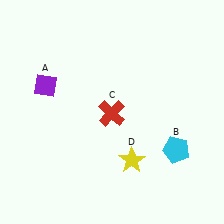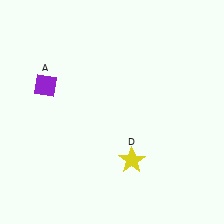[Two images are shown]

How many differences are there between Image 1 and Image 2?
There are 2 differences between the two images.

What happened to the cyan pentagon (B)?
The cyan pentagon (B) was removed in Image 2. It was in the bottom-right area of Image 1.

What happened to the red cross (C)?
The red cross (C) was removed in Image 2. It was in the bottom-left area of Image 1.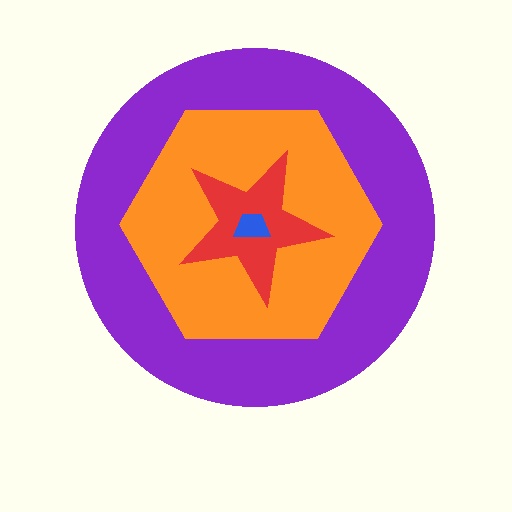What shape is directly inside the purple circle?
The orange hexagon.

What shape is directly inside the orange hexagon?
The red star.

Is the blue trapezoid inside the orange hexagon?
Yes.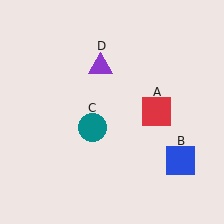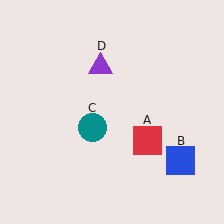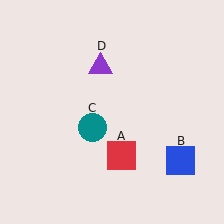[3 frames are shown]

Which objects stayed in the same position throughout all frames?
Blue square (object B) and teal circle (object C) and purple triangle (object D) remained stationary.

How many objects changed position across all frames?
1 object changed position: red square (object A).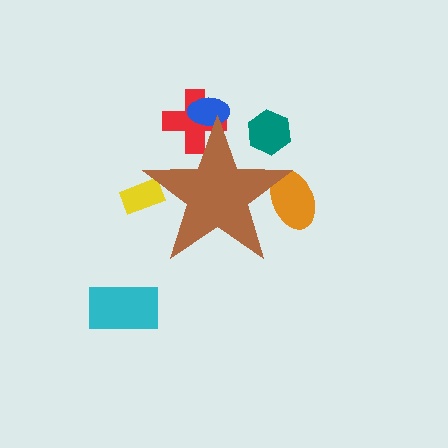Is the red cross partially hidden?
Yes, the red cross is partially hidden behind the brown star.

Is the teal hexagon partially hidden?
Yes, the teal hexagon is partially hidden behind the brown star.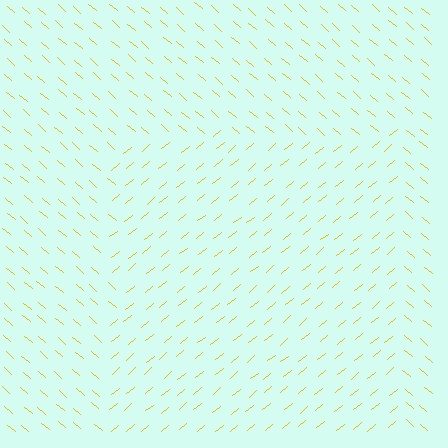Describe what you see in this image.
The image is filled with small yellow line segments. A rectangle region in the image has lines oriented differently from the surrounding lines, creating a visible texture boundary.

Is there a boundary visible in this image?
Yes, there is a texture boundary formed by a change in line orientation.